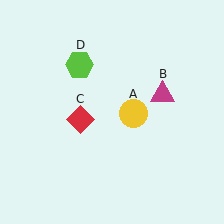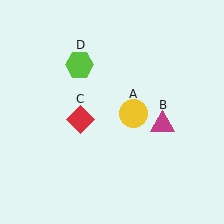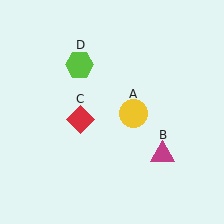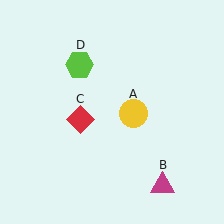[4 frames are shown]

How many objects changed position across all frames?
1 object changed position: magenta triangle (object B).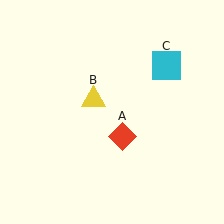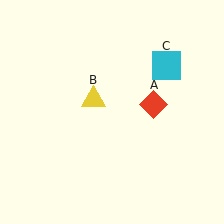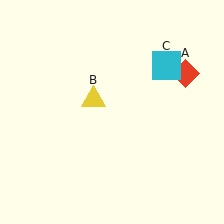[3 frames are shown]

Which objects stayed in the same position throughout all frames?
Yellow triangle (object B) and cyan square (object C) remained stationary.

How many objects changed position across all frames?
1 object changed position: red diamond (object A).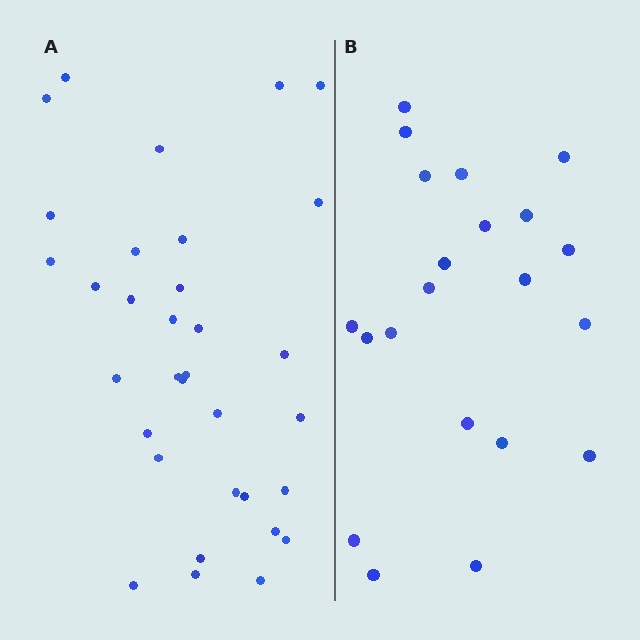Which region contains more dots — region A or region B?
Region A (the left region) has more dots.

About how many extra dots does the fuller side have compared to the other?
Region A has roughly 12 or so more dots than region B.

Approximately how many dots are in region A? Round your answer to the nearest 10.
About 30 dots. (The exact count is 33, which rounds to 30.)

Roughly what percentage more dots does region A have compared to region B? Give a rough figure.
About 55% more.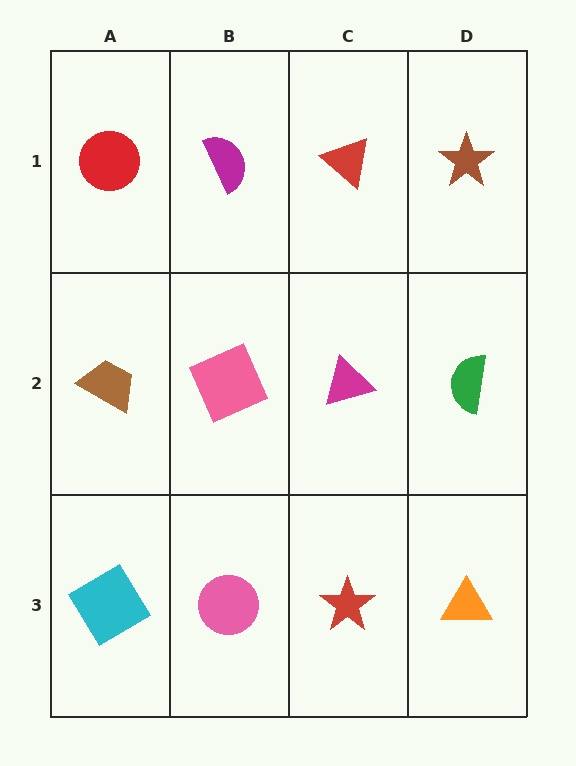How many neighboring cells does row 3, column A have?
2.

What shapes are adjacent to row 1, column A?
A brown trapezoid (row 2, column A), a magenta semicircle (row 1, column B).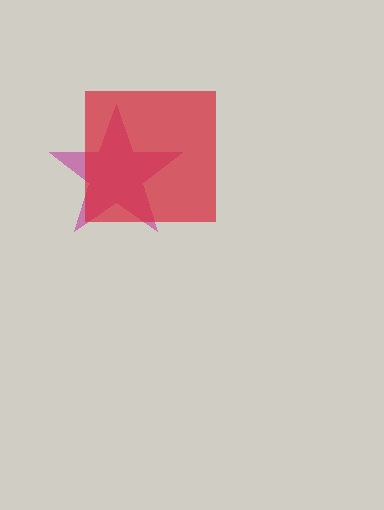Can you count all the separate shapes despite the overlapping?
Yes, there are 2 separate shapes.